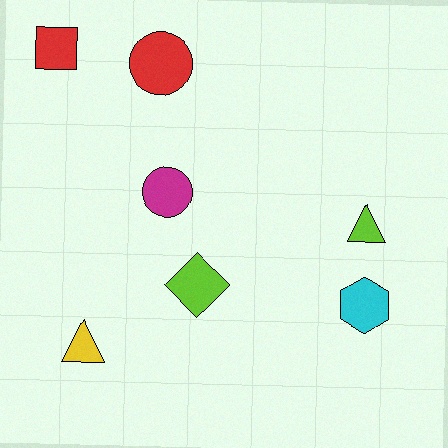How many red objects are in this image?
There are 2 red objects.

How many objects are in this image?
There are 7 objects.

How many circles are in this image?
There are 2 circles.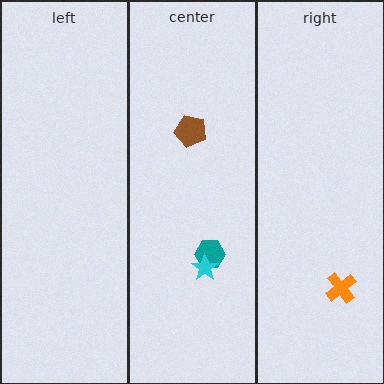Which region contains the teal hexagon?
The center region.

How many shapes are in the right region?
1.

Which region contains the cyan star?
The center region.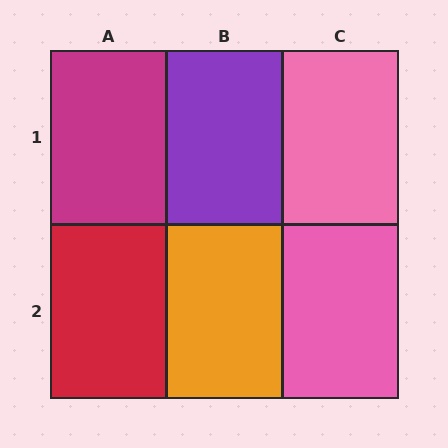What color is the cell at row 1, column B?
Purple.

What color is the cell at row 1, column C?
Pink.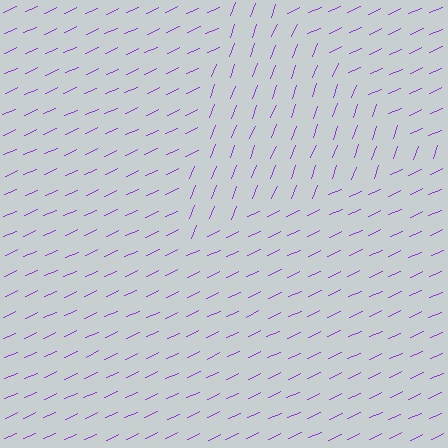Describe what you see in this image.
The image is filled with small purple line segments. A triangle region in the image has lines oriented differently from the surrounding lines, creating a visible texture boundary.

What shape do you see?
I see a triangle.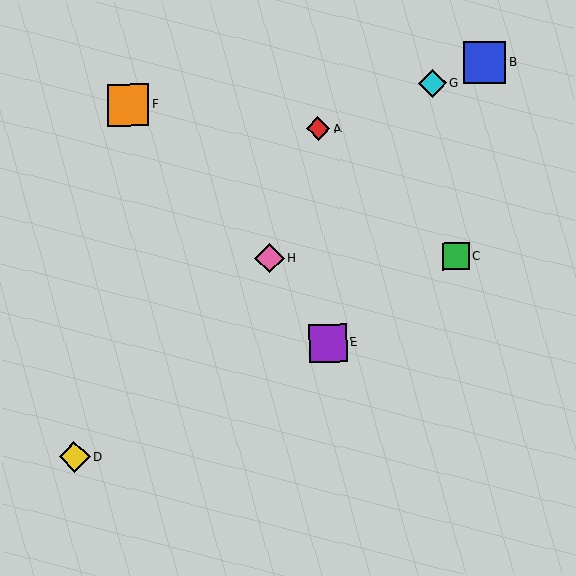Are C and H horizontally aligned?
Yes, both are at y≈257.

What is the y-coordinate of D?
Object D is at y≈457.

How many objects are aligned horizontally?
2 objects (C, H) are aligned horizontally.